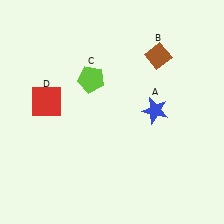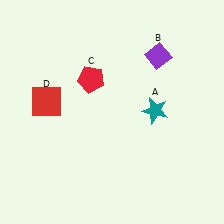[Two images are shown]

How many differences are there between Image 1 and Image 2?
There are 3 differences between the two images.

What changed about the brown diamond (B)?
In Image 1, B is brown. In Image 2, it changed to purple.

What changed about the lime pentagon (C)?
In Image 1, C is lime. In Image 2, it changed to red.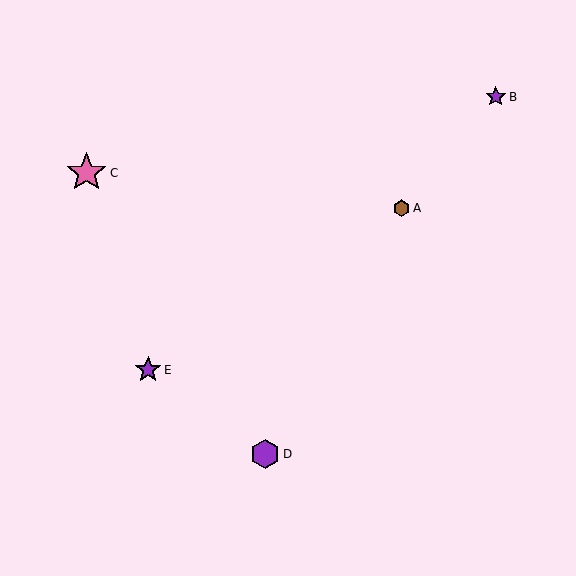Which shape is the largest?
The pink star (labeled C) is the largest.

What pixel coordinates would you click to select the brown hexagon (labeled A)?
Click at (401, 208) to select the brown hexagon A.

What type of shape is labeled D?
Shape D is a purple hexagon.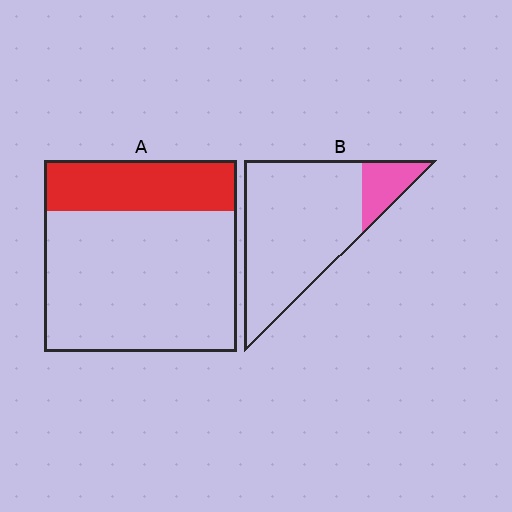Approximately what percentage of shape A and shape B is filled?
A is approximately 25% and B is approximately 15%.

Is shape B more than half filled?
No.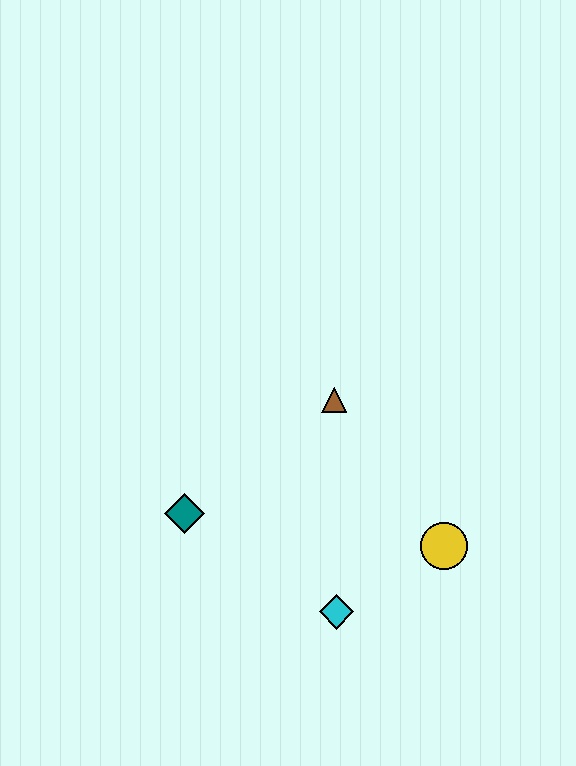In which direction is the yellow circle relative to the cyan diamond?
The yellow circle is to the right of the cyan diamond.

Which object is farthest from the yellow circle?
The teal diamond is farthest from the yellow circle.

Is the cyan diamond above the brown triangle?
No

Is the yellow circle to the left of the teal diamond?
No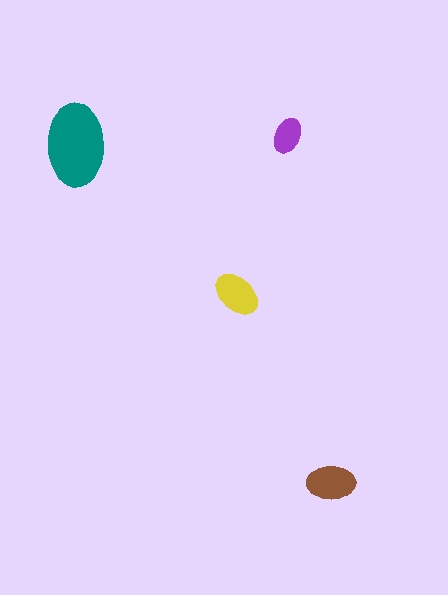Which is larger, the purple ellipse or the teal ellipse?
The teal one.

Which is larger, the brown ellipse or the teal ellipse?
The teal one.